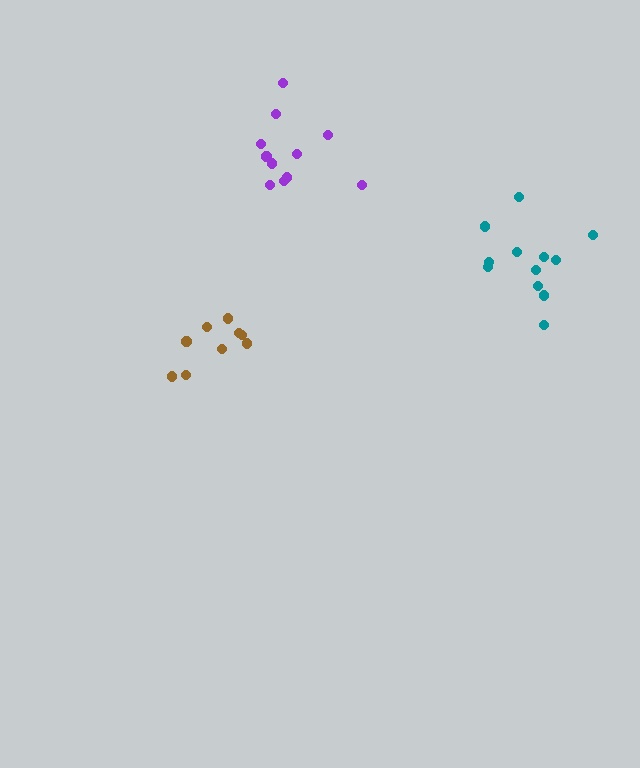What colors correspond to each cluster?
The clusters are colored: teal, brown, purple.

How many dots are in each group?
Group 1: 12 dots, Group 2: 9 dots, Group 3: 11 dots (32 total).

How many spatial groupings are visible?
There are 3 spatial groupings.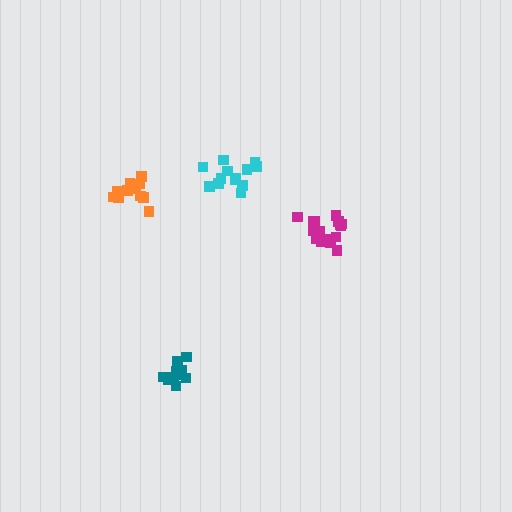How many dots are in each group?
Group 1: 10 dots, Group 2: 16 dots, Group 3: 12 dots, Group 4: 13 dots (51 total).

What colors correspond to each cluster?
The clusters are colored: teal, magenta, orange, cyan.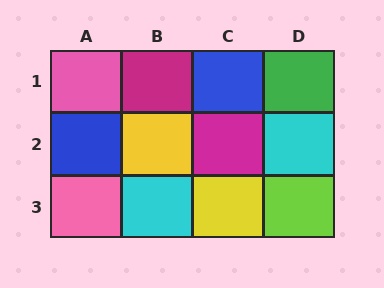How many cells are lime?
1 cell is lime.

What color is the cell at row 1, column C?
Blue.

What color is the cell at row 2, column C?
Magenta.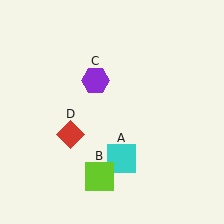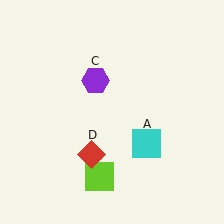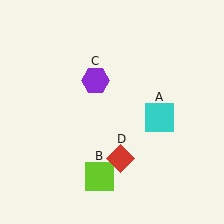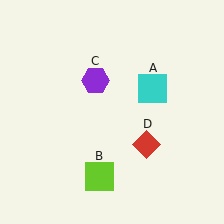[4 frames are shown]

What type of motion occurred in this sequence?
The cyan square (object A), red diamond (object D) rotated counterclockwise around the center of the scene.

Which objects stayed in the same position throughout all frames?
Lime square (object B) and purple hexagon (object C) remained stationary.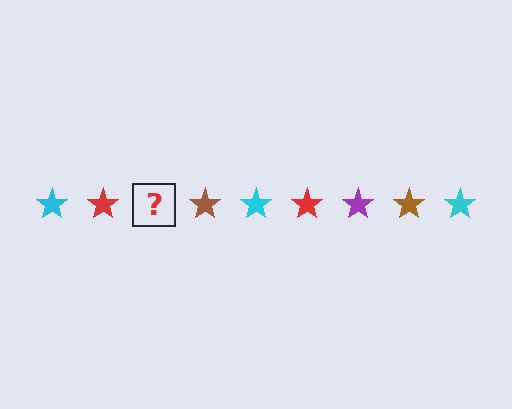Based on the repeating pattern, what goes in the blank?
The blank should be a purple star.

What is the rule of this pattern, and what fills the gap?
The rule is that the pattern cycles through cyan, red, purple, brown stars. The gap should be filled with a purple star.